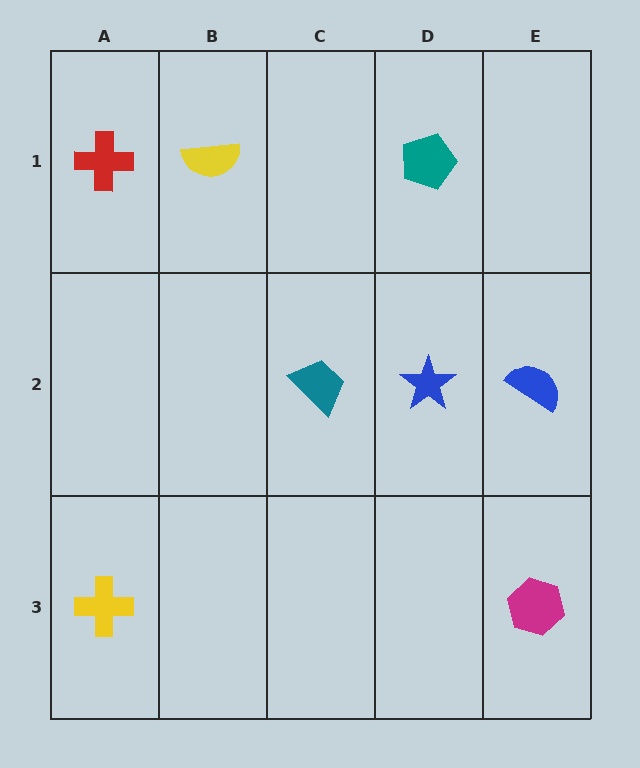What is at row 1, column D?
A teal pentagon.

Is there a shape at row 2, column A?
No, that cell is empty.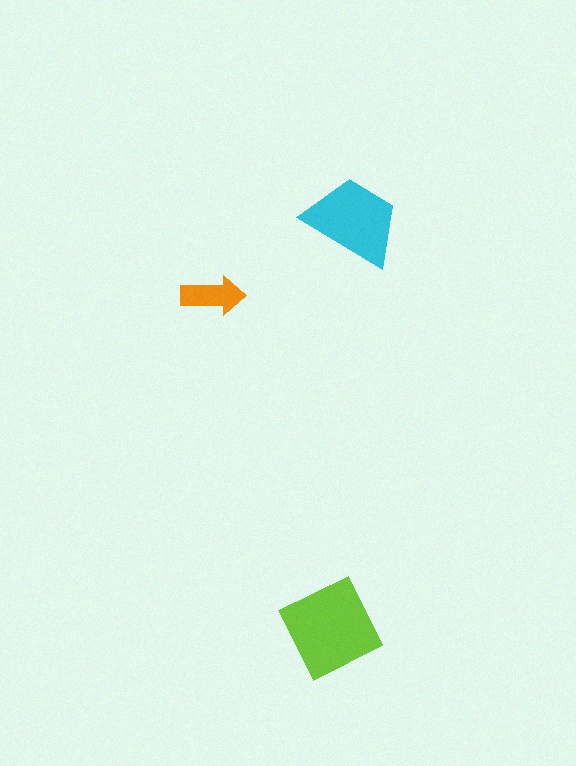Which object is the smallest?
The orange arrow.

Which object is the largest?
The lime diamond.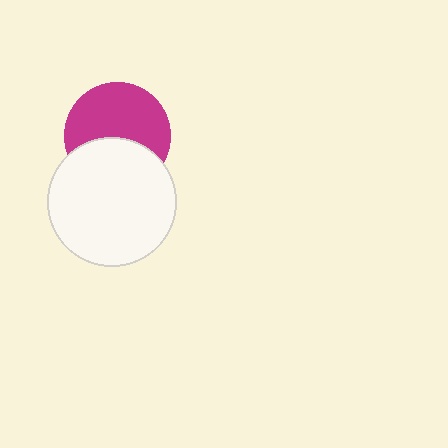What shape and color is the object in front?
The object in front is a white circle.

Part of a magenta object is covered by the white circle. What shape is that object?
It is a circle.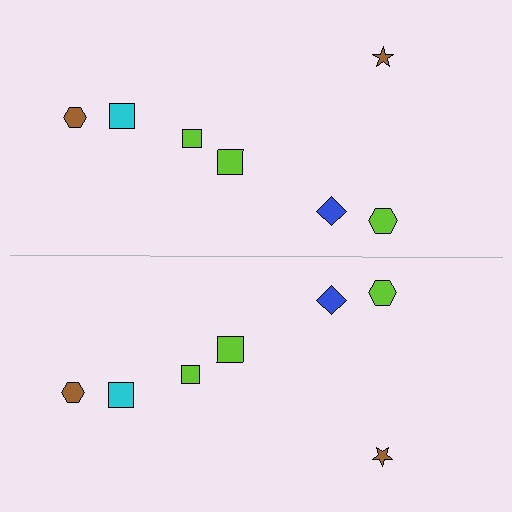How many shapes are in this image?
There are 14 shapes in this image.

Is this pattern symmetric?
Yes, this pattern has bilateral (reflection) symmetry.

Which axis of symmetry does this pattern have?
The pattern has a horizontal axis of symmetry running through the center of the image.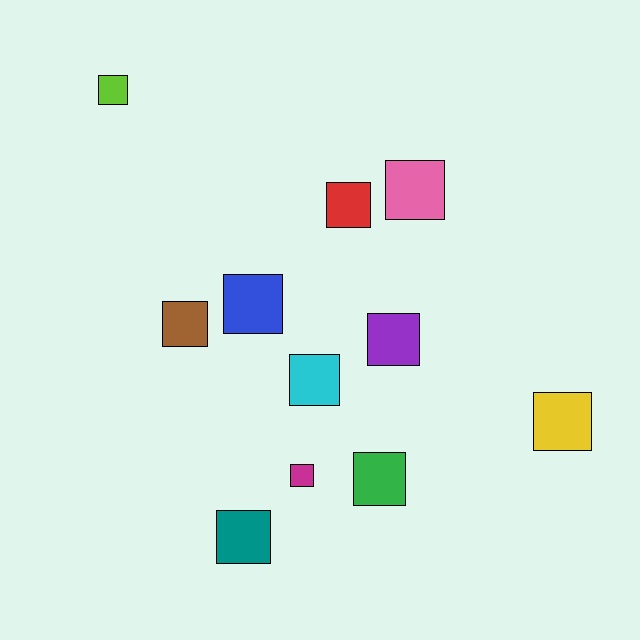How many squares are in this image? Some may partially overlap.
There are 11 squares.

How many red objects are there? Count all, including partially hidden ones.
There is 1 red object.